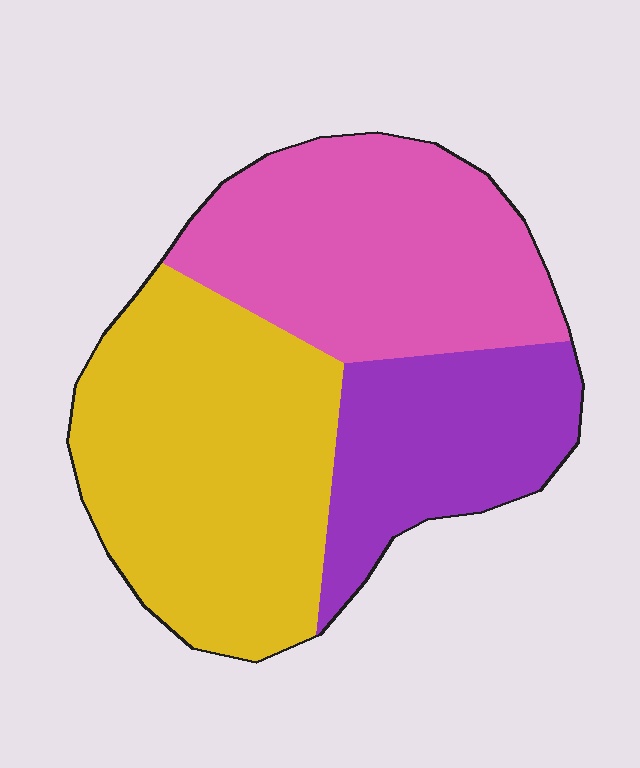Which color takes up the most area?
Yellow, at roughly 40%.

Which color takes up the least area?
Purple, at roughly 25%.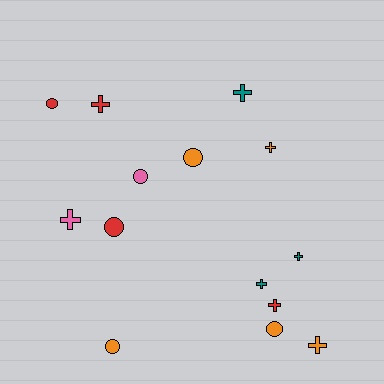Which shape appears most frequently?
Cross, with 8 objects.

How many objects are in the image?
There are 14 objects.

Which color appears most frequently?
Orange, with 5 objects.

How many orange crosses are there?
There are 2 orange crosses.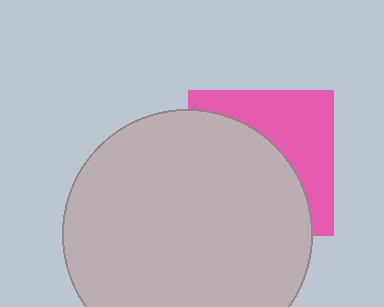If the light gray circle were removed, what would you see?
You would see the complete pink square.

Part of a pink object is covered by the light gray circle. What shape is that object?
It is a square.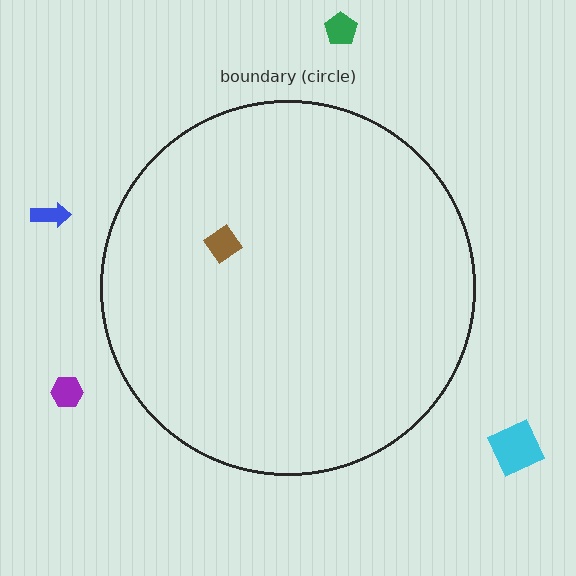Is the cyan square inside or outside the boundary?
Outside.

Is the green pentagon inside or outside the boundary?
Outside.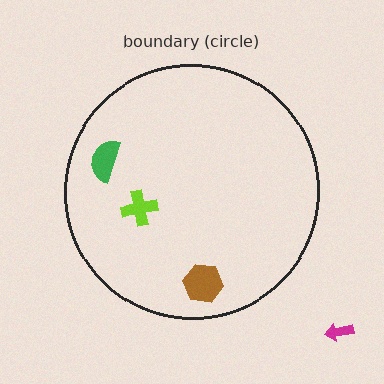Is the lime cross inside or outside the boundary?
Inside.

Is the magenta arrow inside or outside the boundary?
Outside.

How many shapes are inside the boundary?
3 inside, 1 outside.